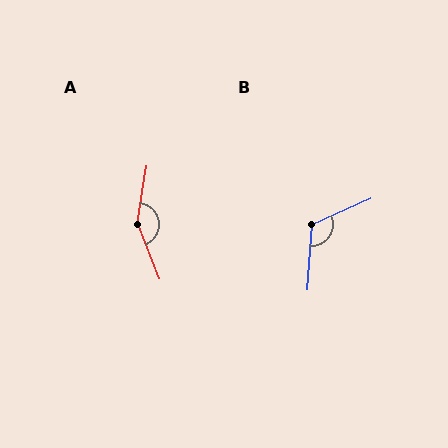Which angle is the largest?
A, at approximately 149 degrees.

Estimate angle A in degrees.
Approximately 149 degrees.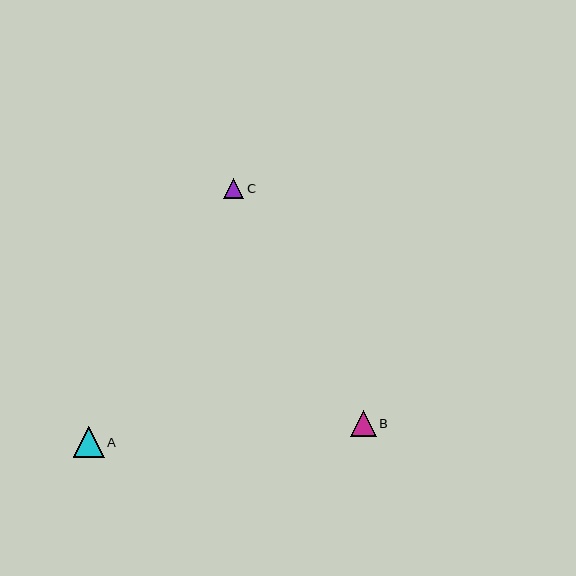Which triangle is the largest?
Triangle A is the largest with a size of approximately 31 pixels.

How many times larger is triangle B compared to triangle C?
Triangle B is approximately 1.3 times the size of triangle C.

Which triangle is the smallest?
Triangle C is the smallest with a size of approximately 20 pixels.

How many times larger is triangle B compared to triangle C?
Triangle B is approximately 1.3 times the size of triangle C.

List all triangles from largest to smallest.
From largest to smallest: A, B, C.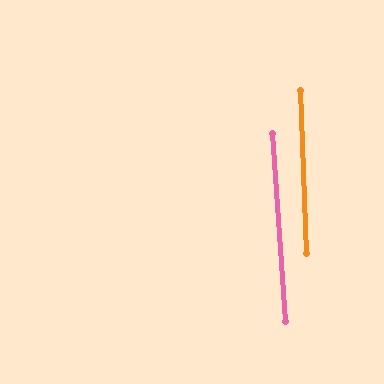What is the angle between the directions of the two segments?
Approximately 2 degrees.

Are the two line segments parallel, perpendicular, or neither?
Parallel — their directions differ by only 1.6°.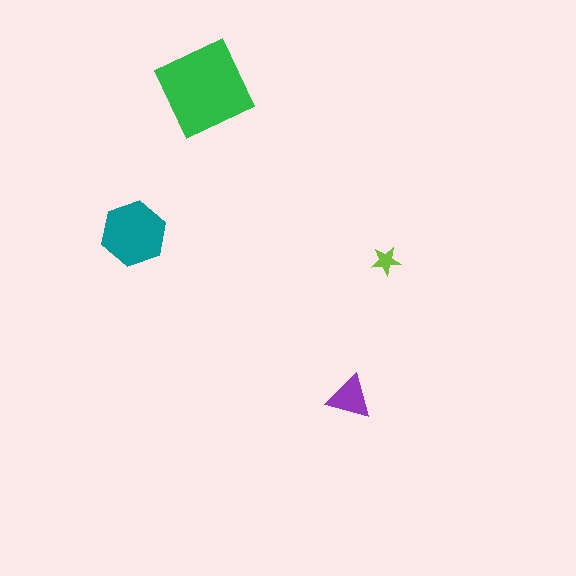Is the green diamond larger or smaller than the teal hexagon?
Larger.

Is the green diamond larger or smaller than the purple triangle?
Larger.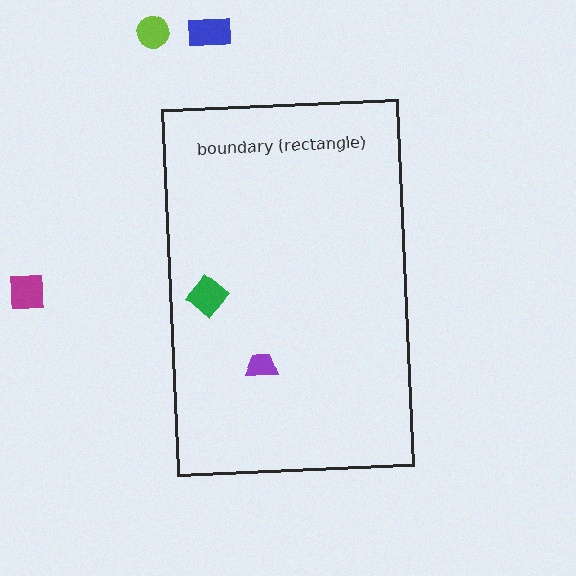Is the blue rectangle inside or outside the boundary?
Outside.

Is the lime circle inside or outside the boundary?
Outside.